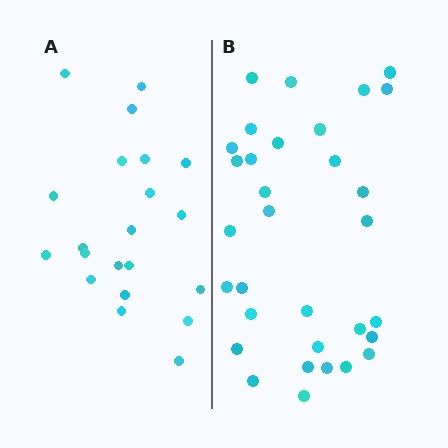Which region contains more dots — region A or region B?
Region B (the right region) has more dots.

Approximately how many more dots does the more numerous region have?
Region B has roughly 12 or so more dots than region A.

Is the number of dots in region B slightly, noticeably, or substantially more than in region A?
Region B has substantially more. The ratio is roughly 1.5 to 1.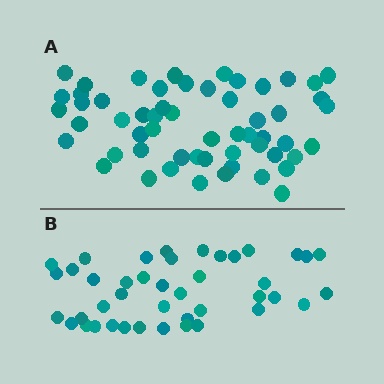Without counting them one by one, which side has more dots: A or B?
Region A (the top region) has more dots.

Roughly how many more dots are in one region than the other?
Region A has approximately 15 more dots than region B.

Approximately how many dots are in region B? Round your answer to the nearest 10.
About 40 dots. (The exact count is 42, which rounds to 40.)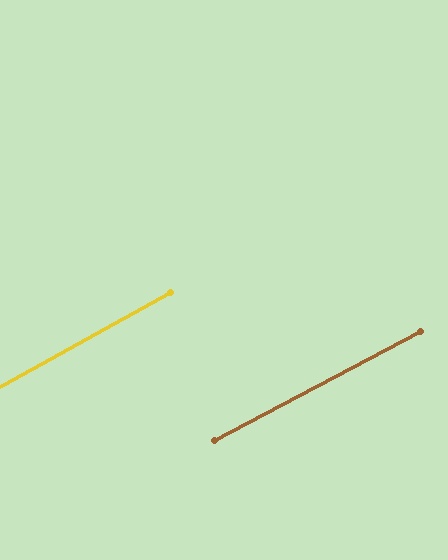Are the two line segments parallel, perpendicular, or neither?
Parallel — their directions differ by only 1.0°.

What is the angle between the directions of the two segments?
Approximately 1 degree.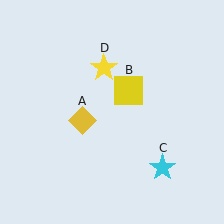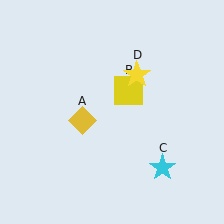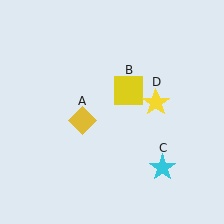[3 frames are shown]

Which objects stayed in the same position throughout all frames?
Yellow diamond (object A) and yellow square (object B) and cyan star (object C) remained stationary.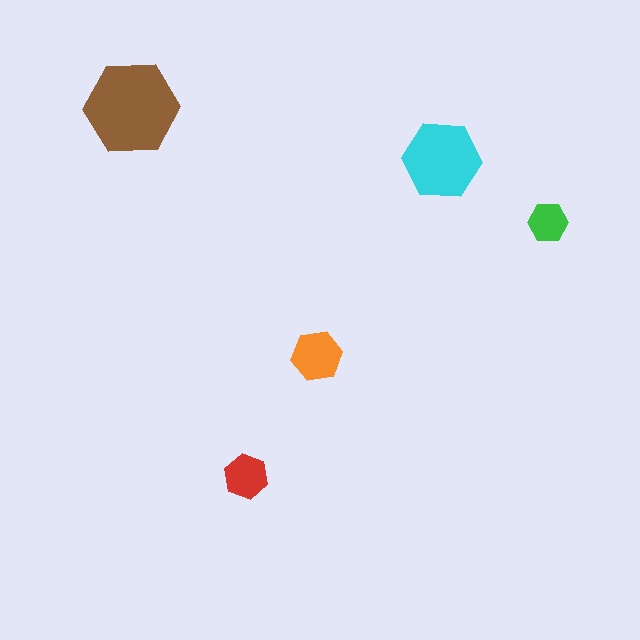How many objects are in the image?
There are 5 objects in the image.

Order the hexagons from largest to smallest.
the brown one, the cyan one, the orange one, the red one, the green one.